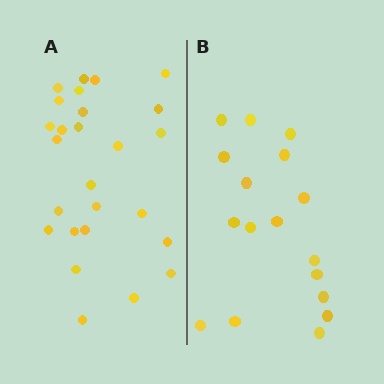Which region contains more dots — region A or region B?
Region A (the left region) has more dots.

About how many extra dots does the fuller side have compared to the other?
Region A has roughly 8 or so more dots than region B.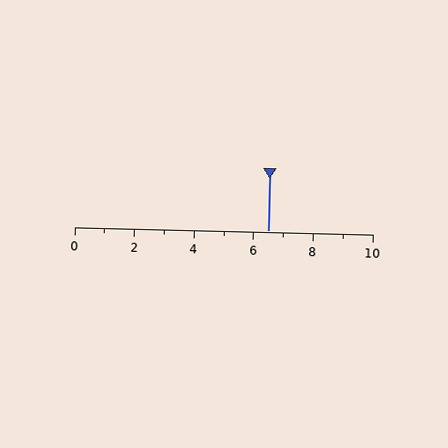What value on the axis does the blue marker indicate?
The marker indicates approximately 6.5.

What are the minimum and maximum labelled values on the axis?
The axis runs from 0 to 10.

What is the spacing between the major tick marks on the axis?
The major ticks are spaced 2 apart.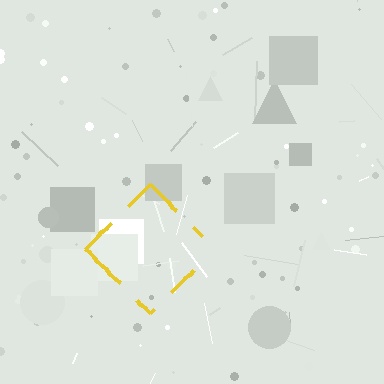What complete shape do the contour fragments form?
The contour fragments form a diamond.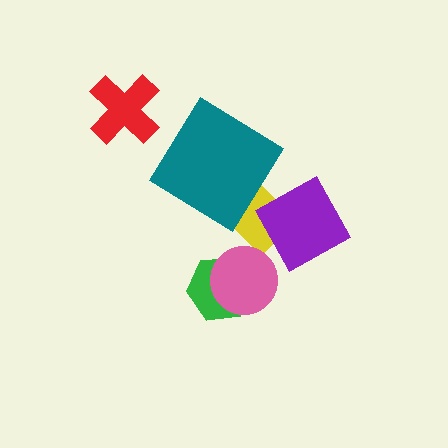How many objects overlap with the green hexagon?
1 object overlaps with the green hexagon.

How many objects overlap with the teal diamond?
1 object overlaps with the teal diamond.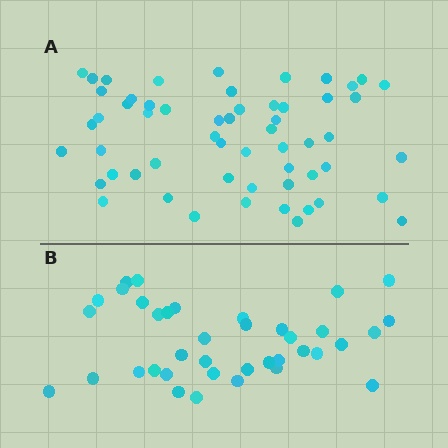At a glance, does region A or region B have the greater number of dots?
Region A (the top region) has more dots.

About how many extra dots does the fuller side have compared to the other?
Region A has approximately 20 more dots than region B.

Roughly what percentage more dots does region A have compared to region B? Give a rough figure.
About 50% more.